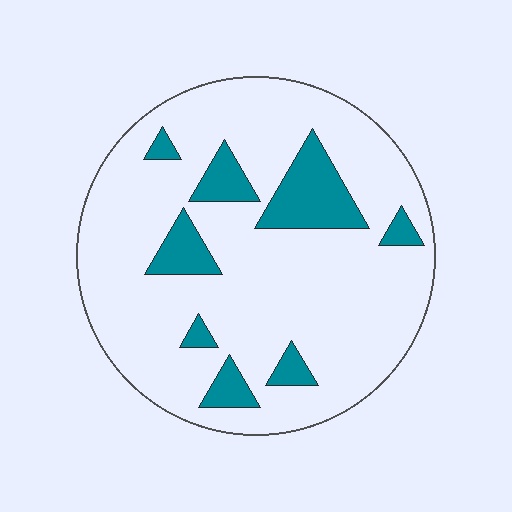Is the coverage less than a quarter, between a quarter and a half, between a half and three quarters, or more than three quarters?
Less than a quarter.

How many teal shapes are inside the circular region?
8.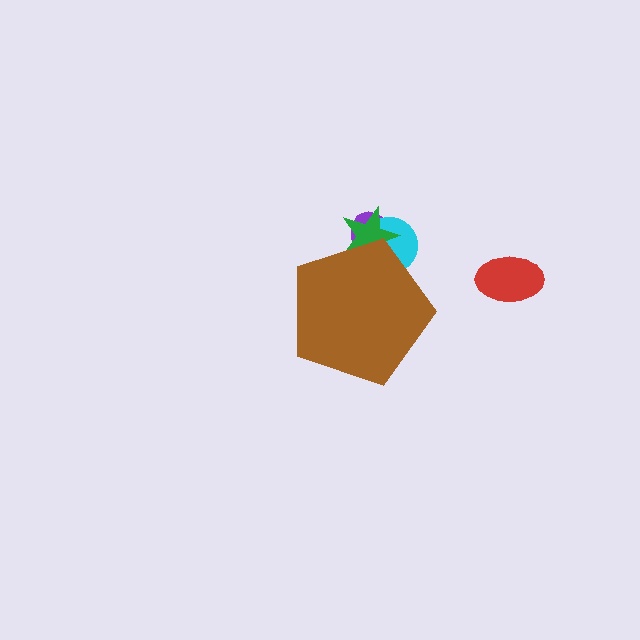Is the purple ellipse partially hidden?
Yes, the purple ellipse is partially hidden behind the brown pentagon.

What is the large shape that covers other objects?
A brown pentagon.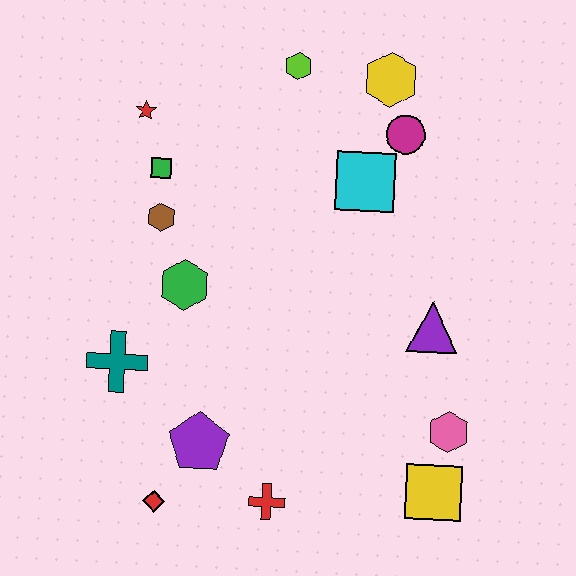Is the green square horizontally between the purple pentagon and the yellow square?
No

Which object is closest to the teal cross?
The green hexagon is closest to the teal cross.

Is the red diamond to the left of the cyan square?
Yes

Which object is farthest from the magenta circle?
The red diamond is farthest from the magenta circle.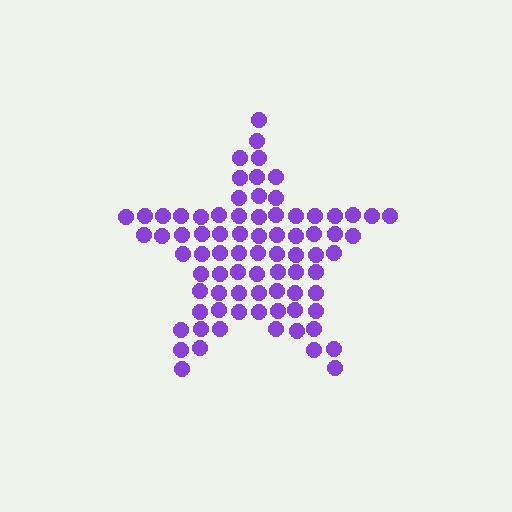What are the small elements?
The small elements are circles.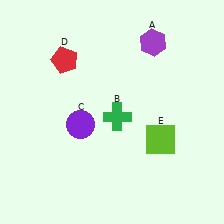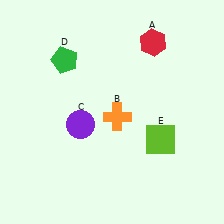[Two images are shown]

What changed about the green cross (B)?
In Image 1, B is green. In Image 2, it changed to orange.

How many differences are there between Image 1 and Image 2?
There are 3 differences between the two images.